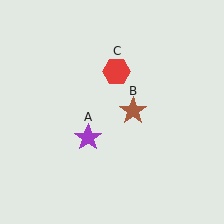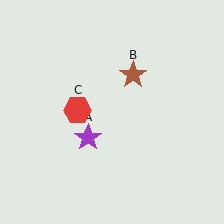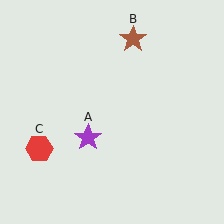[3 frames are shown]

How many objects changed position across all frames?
2 objects changed position: brown star (object B), red hexagon (object C).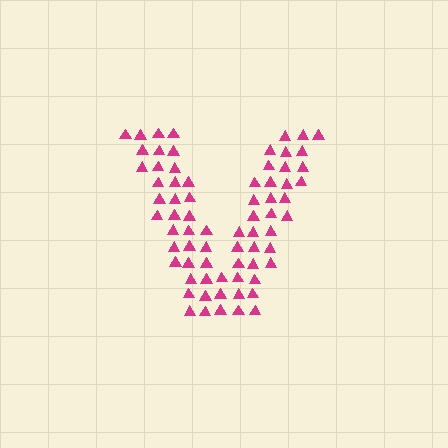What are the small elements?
The small elements are triangles.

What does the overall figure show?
The overall figure shows the letter V.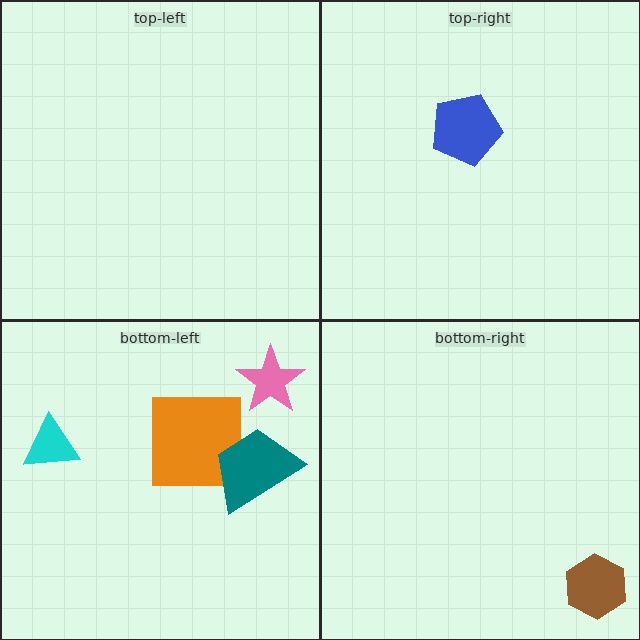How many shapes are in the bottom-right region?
1.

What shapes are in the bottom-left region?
The cyan triangle, the pink star, the orange square, the teal trapezoid.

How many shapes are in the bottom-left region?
4.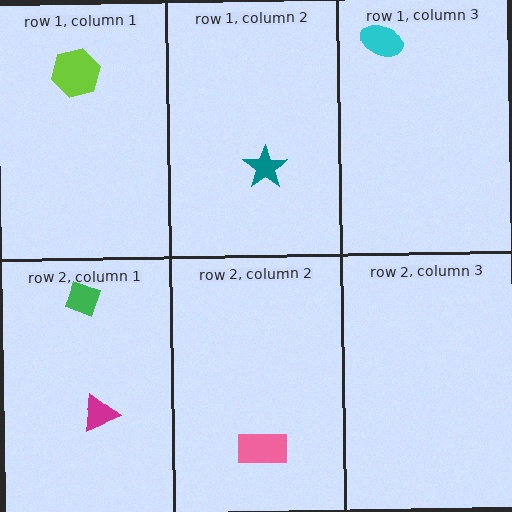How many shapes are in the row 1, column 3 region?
1.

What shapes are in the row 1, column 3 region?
The cyan ellipse.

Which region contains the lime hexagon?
The row 1, column 1 region.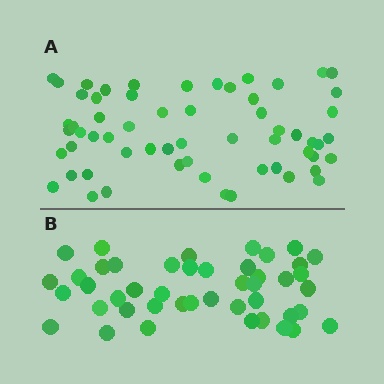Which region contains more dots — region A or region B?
Region A (the top region) has more dots.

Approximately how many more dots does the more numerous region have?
Region A has approximately 15 more dots than region B.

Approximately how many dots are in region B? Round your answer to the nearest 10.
About 40 dots. (The exact count is 45, which rounds to 40.)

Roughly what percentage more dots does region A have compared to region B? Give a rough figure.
About 35% more.